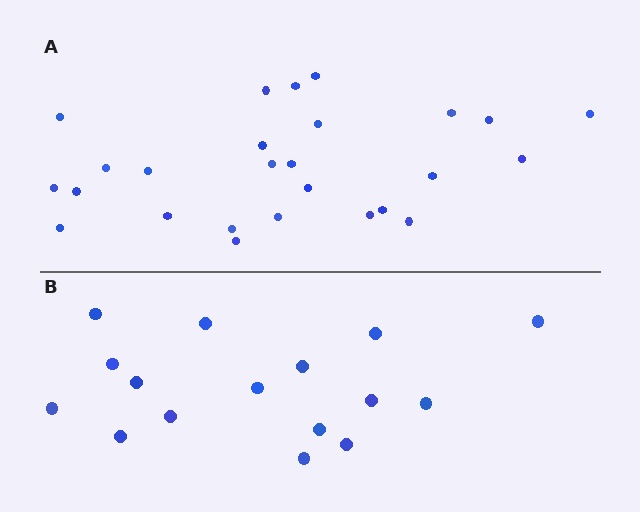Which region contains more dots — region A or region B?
Region A (the top region) has more dots.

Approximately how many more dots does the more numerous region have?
Region A has roughly 10 or so more dots than region B.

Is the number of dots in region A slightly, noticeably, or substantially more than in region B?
Region A has substantially more. The ratio is roughly 1.6 to 1.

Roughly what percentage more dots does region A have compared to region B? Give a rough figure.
About 60% more.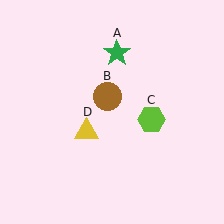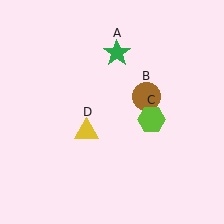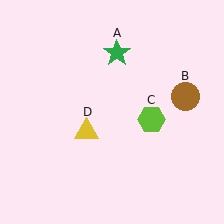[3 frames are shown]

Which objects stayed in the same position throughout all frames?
Green star (object A) and lime hexagon (object C) and yellow triangle (object D) remained stationary.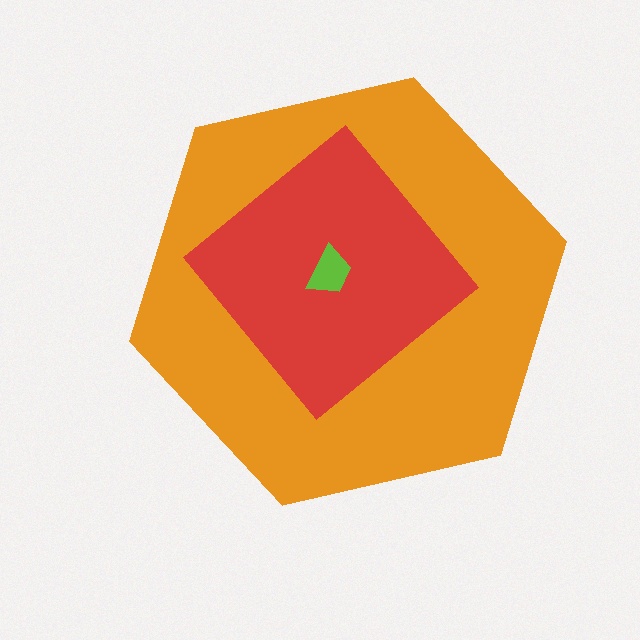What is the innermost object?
The lime trapezoid.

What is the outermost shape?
The orange hexagon.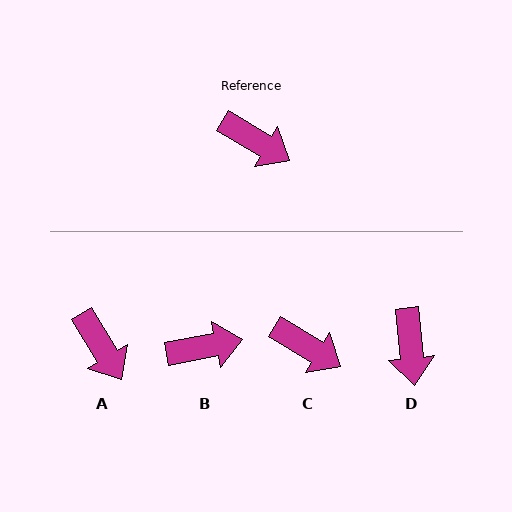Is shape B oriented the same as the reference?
No, it is off by about 41 degrees.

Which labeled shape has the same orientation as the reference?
C.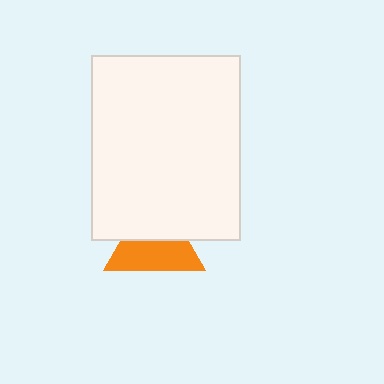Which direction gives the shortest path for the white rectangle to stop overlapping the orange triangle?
Moving up gives the shortest separation.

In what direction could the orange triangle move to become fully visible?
The orange triangle could move down. That would shift it out from behind the white rectangle entirely.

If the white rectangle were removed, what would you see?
You would see the complete orange triangle.